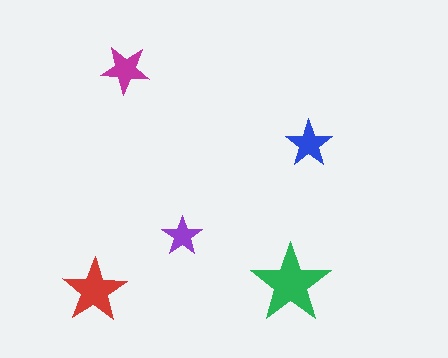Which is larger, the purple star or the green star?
The green one.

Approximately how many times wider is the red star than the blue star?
About 1.5 times wider.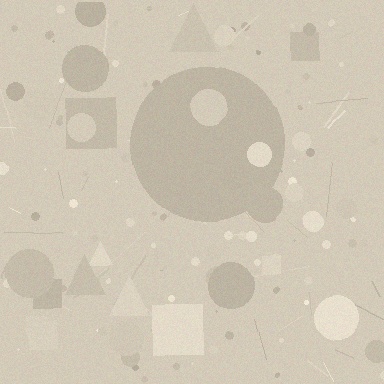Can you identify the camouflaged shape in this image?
The camouflaged shape is a circle.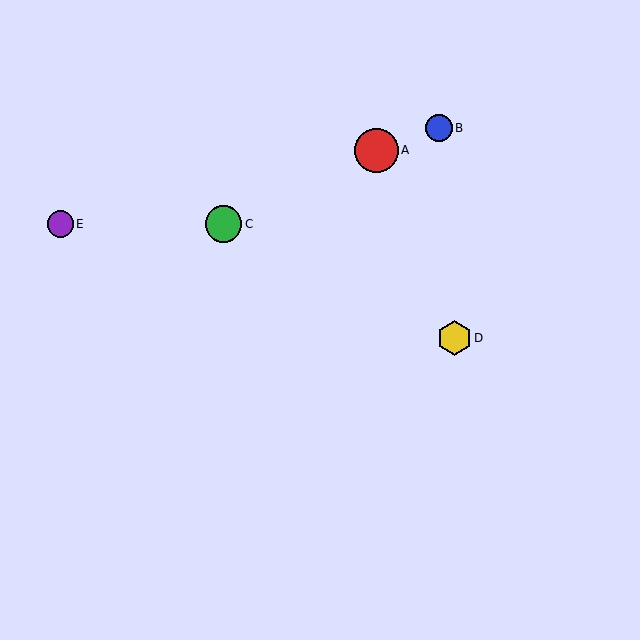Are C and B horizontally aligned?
No, C is at y≈224 and B is at y≈128.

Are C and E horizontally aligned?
Yes, both are at y≈224.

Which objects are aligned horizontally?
Objects C, E are aligned horizontally.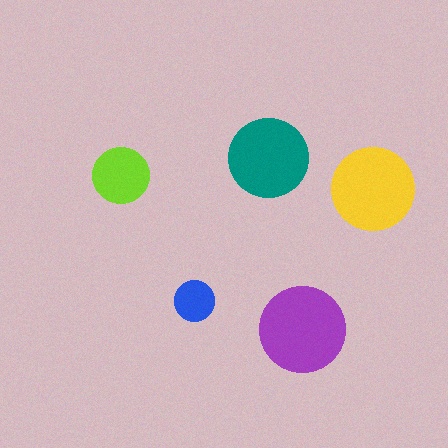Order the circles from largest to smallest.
the purple one, the yellow one, the teal one, the lime one, the blue one.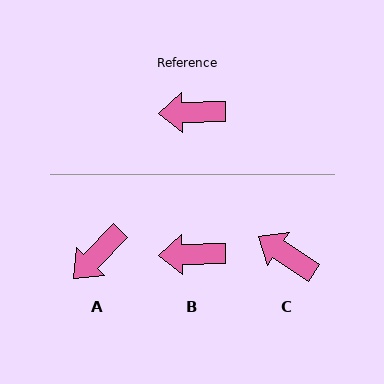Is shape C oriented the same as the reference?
No, it is off by about 35 degrees.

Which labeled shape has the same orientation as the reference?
B.